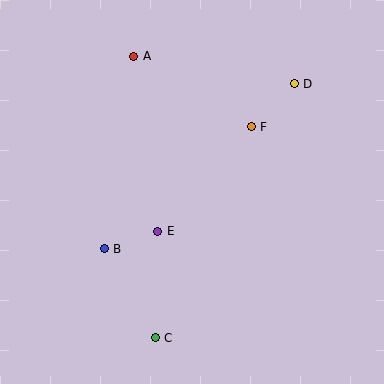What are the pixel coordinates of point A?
Point A is at (134, 56).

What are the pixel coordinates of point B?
Point B is at (104, 249).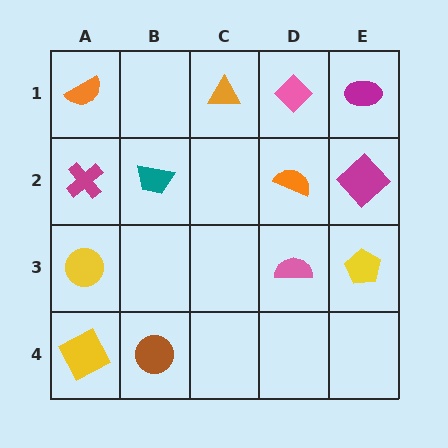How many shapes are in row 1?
4 shapes.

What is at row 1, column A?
An orange semicircle.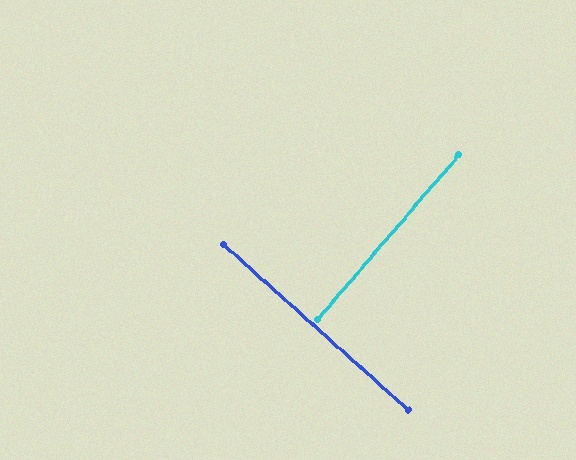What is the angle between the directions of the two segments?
Approximately 89 degrees.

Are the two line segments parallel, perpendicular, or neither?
Perpendicular — they meet at approximately 89°.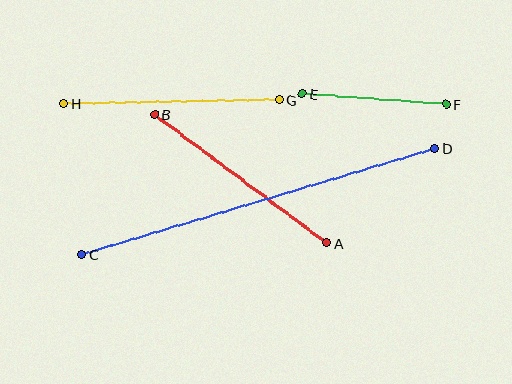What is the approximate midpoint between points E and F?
The midpoint is at approximately (375, 99) pixels.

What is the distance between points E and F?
The distance is approximately 145 pixels.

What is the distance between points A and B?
The distance is approximately 215 pixels.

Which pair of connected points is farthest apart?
Points C and D are farthest apart.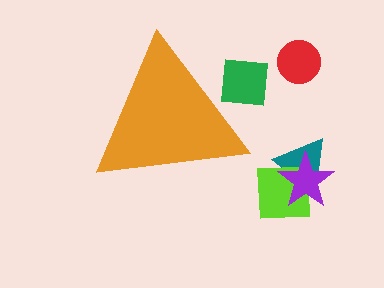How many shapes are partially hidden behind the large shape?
1 shape is partially hidden.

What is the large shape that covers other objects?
An orange triangle.